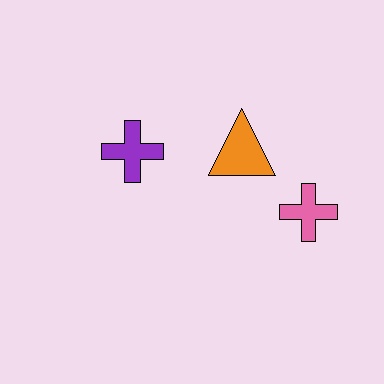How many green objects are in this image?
There are no green objects.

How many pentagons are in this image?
There are no pentagons.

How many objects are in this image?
There are 3 objects.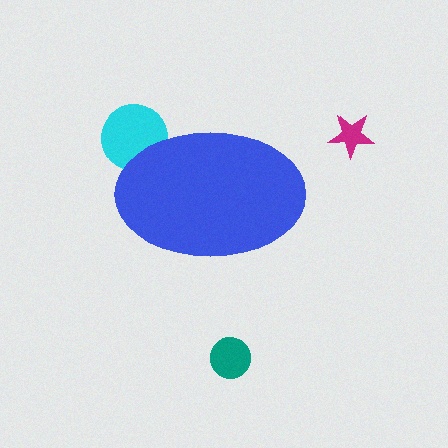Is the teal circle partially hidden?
No, the teal circle is fully visible.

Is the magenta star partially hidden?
No, the magenta star is fully visible.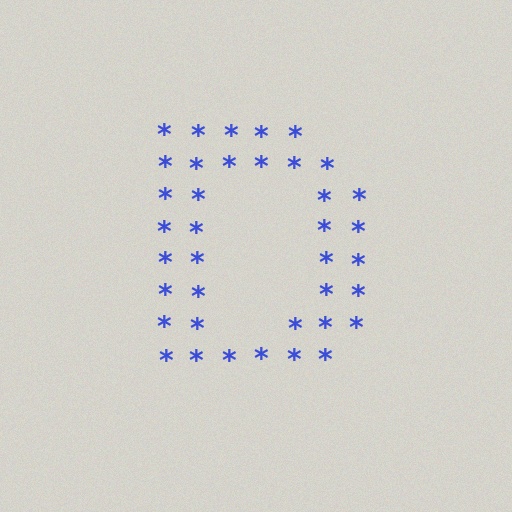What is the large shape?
The large shape is the letter D.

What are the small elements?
The small elements are asterisks.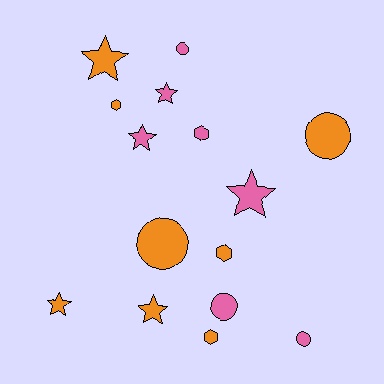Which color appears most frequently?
Orange, with 8 objects.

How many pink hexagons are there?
There is 1 pink hexagon.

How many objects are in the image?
There are 15 objects.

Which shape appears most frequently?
Star, with 6 objects.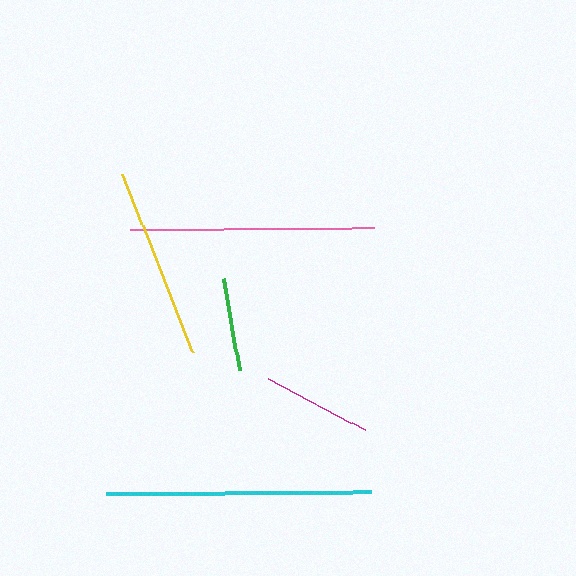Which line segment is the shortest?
The green line is the shortest at approximately 94 pixels.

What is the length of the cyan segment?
The cyan segment is approximately 265 pixels long.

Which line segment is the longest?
The cyan line is the longest at approximately 265 pixels.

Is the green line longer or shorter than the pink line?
The pink line is longer than the green line.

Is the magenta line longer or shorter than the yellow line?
The yellow line is longer than the magenta line.